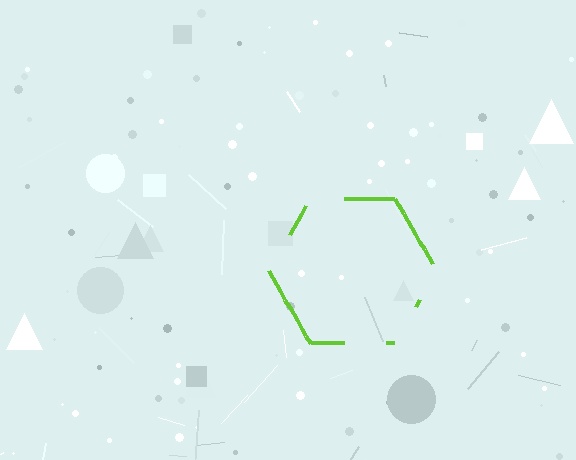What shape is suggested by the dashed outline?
The dashed outline suggests a hexagon.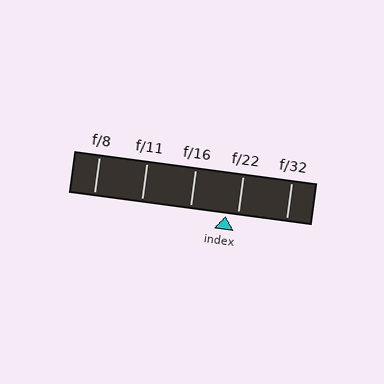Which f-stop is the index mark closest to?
The index mark is closest to f/22.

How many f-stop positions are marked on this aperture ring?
There are 5 f-stop positions marked.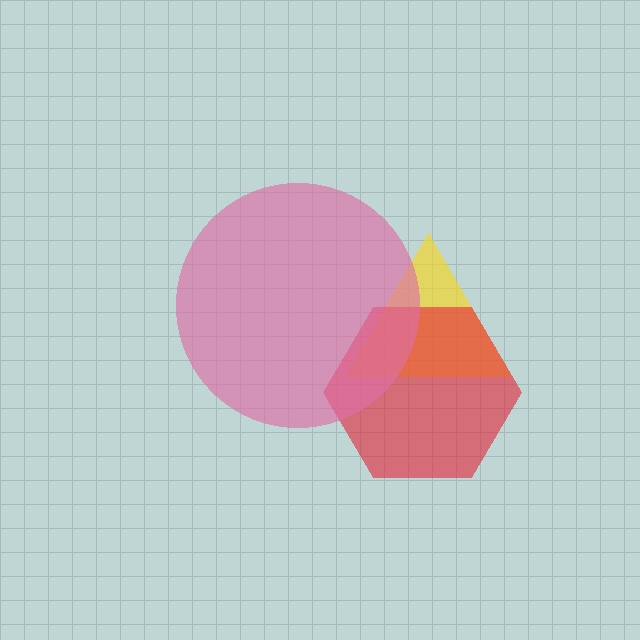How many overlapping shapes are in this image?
There are 3 overlapping shapes in the image.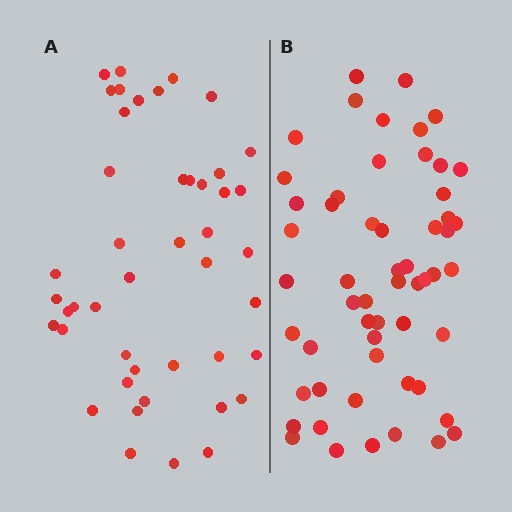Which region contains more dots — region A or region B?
Region B (the right region) has more dots.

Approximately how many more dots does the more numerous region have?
Region B has roughly 12 or so more dots than region A.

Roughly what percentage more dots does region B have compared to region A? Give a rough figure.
About 25% more.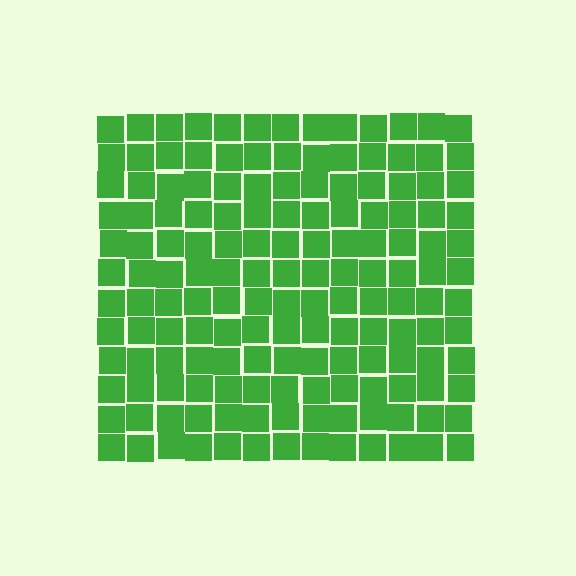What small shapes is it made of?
It is made of small squares.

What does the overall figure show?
The overall figure shows a square.